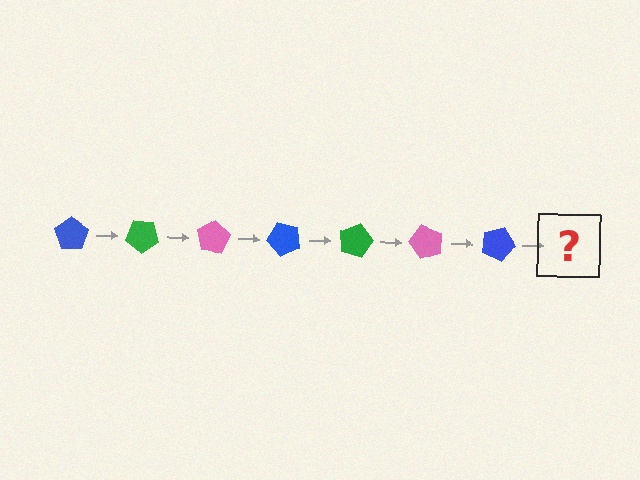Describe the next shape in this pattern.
It should be a green pentagon, rotated 280 degrees from the start.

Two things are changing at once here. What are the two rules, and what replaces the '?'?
The two rules are that it rotates 40 degrees each step and the color cycles through blue, green, and pink. The '?' should be a green pentagon, rotated 280 degrees from the start.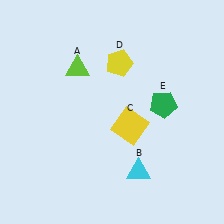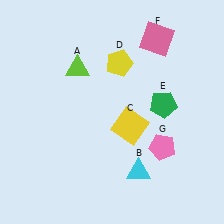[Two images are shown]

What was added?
A pink square (F), a pink pentagon (G) were added in Image 2.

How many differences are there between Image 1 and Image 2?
There are 2 differences between the two images.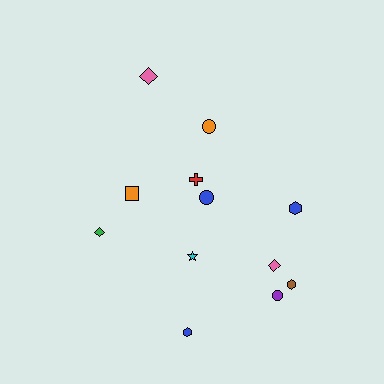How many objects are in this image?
There are 12 objects.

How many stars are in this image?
There is 1 star.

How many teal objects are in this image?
There are no teal objects.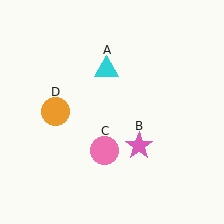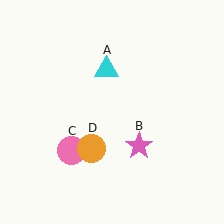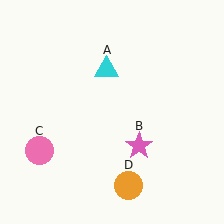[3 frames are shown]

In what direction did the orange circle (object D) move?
The orange circle (object D) moved down and to the right.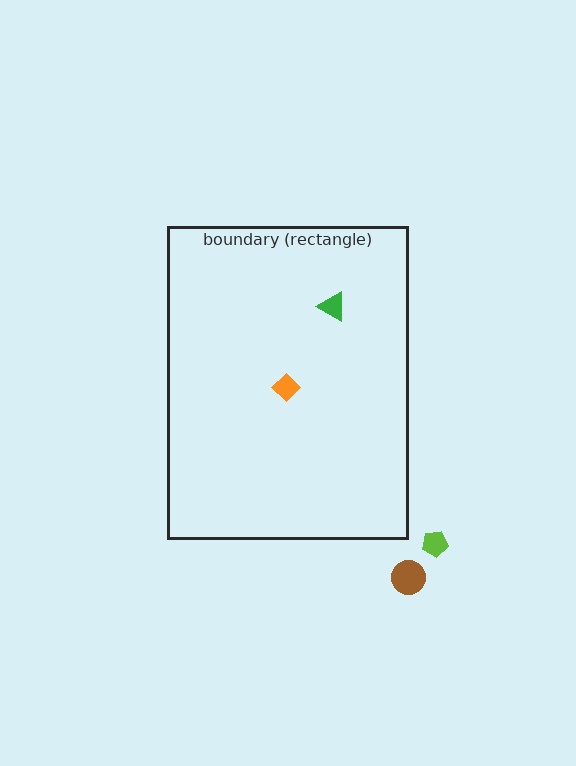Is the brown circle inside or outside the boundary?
Outside.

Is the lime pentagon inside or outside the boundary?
Outside.